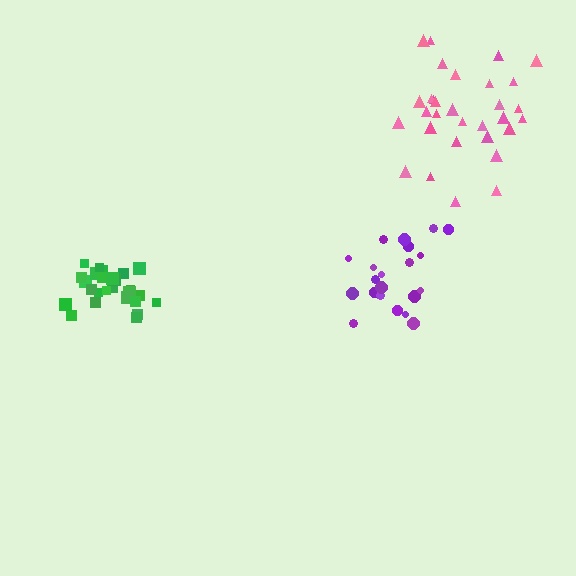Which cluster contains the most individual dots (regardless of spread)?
Pink (31).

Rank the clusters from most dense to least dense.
green, pink, purple.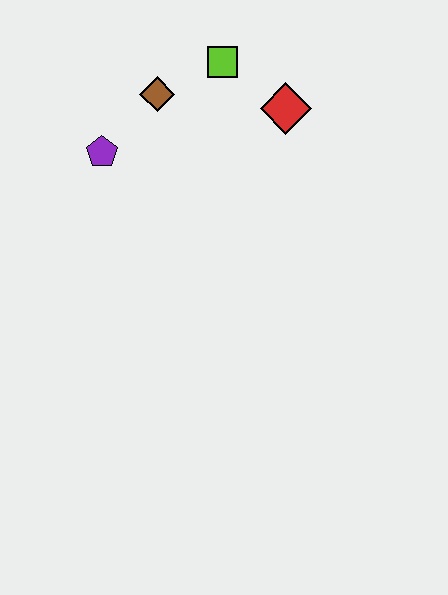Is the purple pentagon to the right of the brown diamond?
No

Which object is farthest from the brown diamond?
The red diamond is farthest from the brown diamond.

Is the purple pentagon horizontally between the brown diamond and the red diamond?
No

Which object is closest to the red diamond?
The lime square is closest to the red diamond.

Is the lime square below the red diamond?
No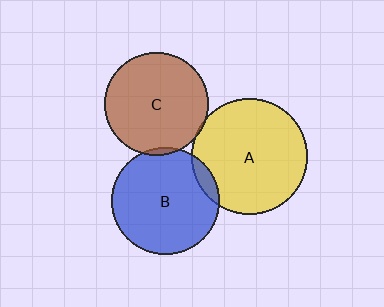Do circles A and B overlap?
Yes.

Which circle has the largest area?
Circle A (yellow).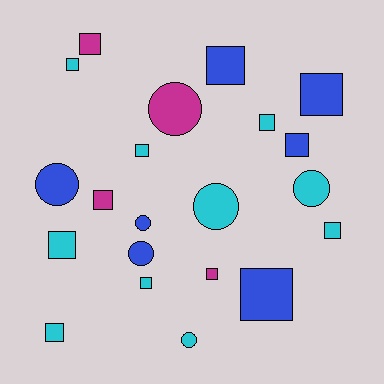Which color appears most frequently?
Cyan, with 10 objects.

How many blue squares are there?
There are 4 blue squares.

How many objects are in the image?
There are 21 objects.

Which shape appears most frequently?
Square, with 14 objects.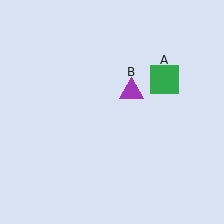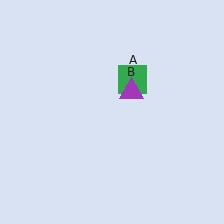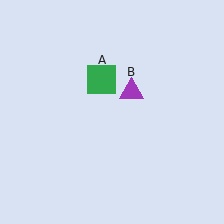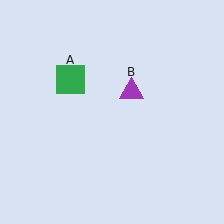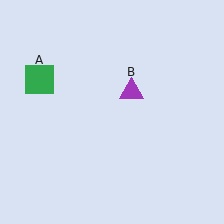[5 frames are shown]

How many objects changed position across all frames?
1 object changed position: green square (object A).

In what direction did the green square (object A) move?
The green square (object A) moved left.